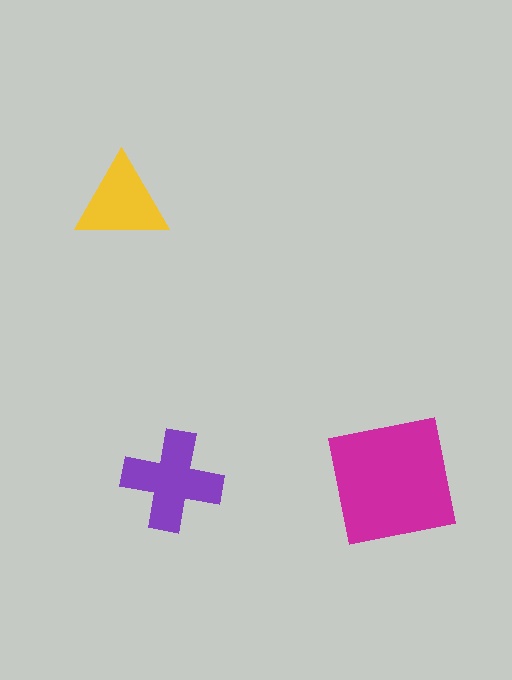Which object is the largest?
The magenta square.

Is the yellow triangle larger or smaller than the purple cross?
Smaller.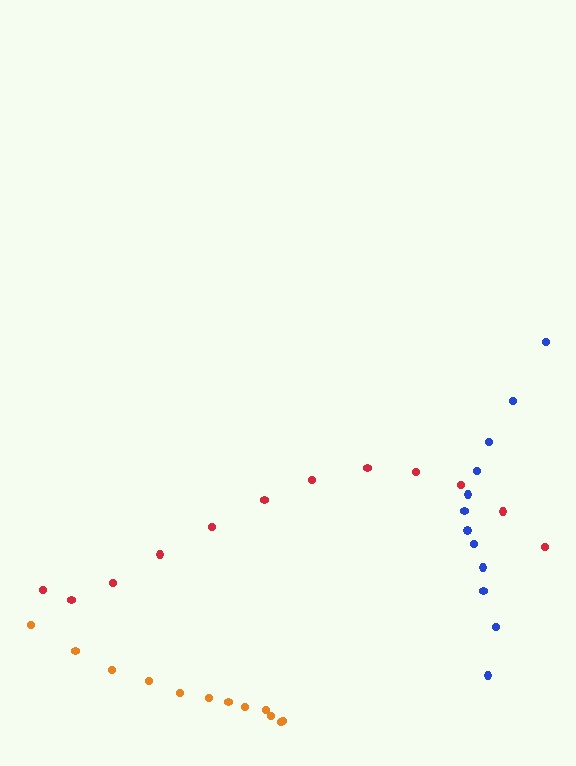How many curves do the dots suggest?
There are 3 distinct paths.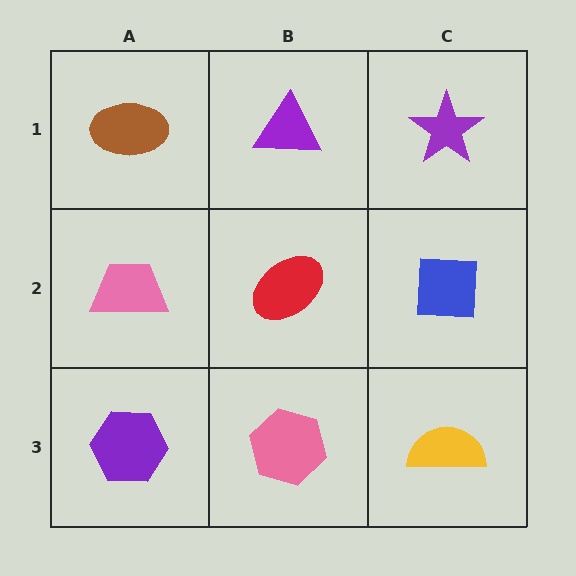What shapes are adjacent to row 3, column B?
A red ellipse (row 2, column B), a purple hexagon (row 3, column A), a yellow semicircle (row 3, column C).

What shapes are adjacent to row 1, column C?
A blue square (row 2, column C), a purple triangle (row 1, column B).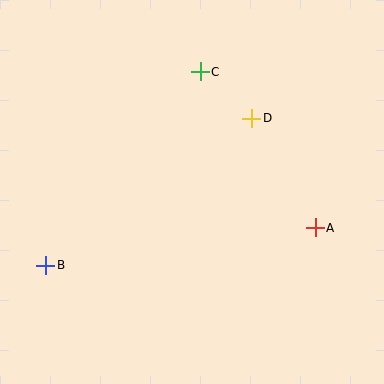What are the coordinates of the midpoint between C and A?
The midpoint between C and A is at (258, 150).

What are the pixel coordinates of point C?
Point C is at (200, 72).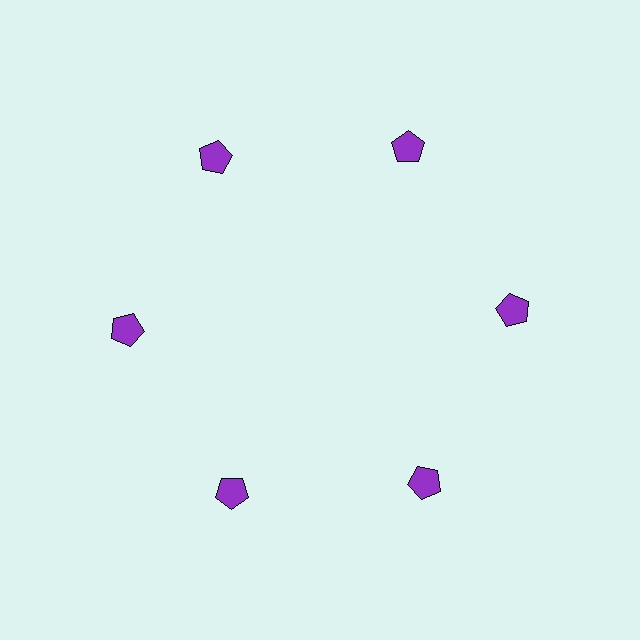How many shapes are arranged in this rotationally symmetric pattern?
There are 6 shapes, arranged in 6 groups of 1.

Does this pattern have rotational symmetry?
Yes, this pattern has 6-fold rotational symmetry. It looks the same after rotating 60 degrees around the center.